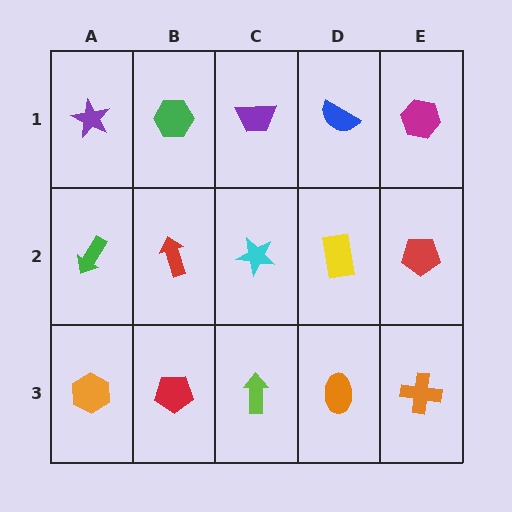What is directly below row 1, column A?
A green arrow.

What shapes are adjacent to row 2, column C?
A purple trapezoid (row 1, column C), a lime arrow (row 3, column C), a red arrow (row 2, column B), a yellow rectangle (row 2, column D).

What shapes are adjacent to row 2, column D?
A blue semicircle (row 1, column D), an orange ellipse (row 3, column D), a cyan star (row 2, column C), a red pentagon (row 2, column E).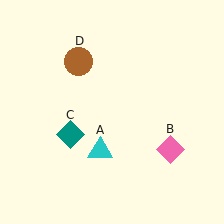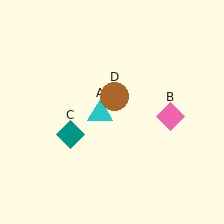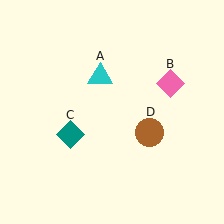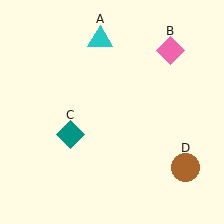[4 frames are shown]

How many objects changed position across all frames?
3 objects changed position: cyan triangle (object A), pink diamond (object B), brown circle (object D).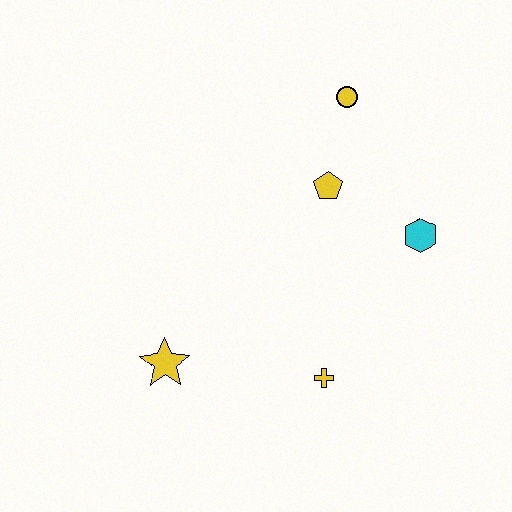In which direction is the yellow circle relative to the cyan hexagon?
The yellow circle is above the cyan hexagon.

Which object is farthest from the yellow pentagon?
The yellow star is farthest from the yellow pentagon.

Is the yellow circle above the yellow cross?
Yes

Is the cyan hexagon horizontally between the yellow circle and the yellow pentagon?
No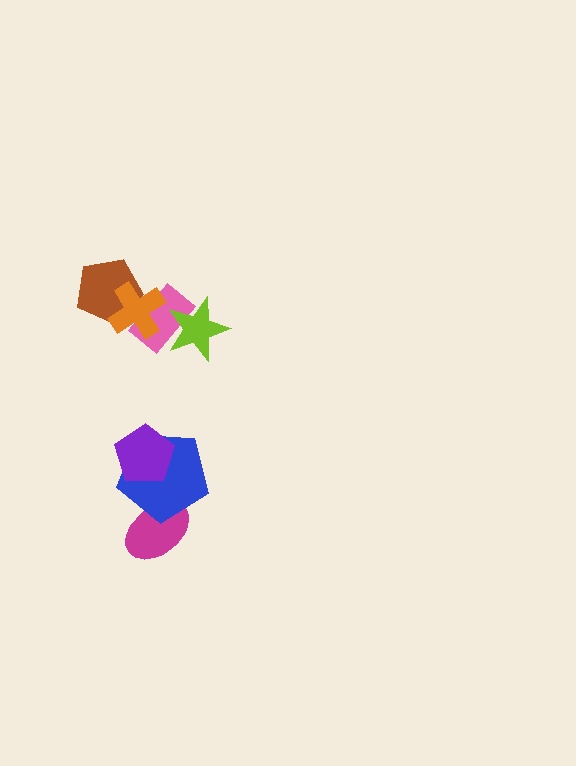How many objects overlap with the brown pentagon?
1 object overlaps with the brown pentagon.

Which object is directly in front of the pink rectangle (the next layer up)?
The lime star is directly in front of the pink rectangle.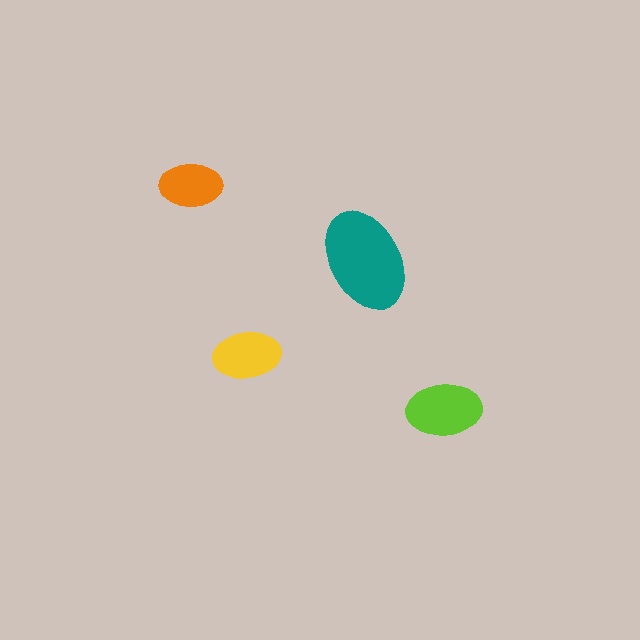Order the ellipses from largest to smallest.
the teal one, the lime one, the yellow one, the orange one.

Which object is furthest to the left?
The orange ellipse is leftmost.